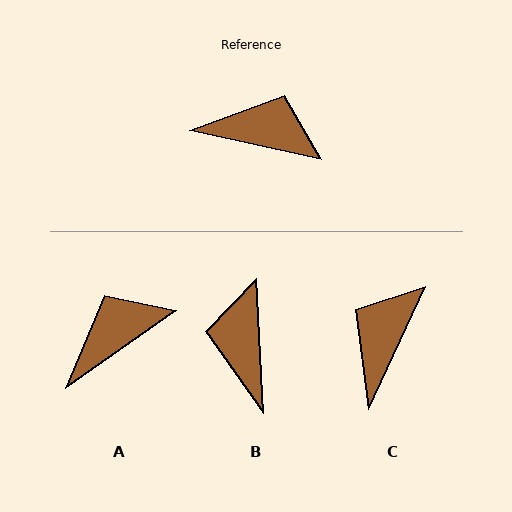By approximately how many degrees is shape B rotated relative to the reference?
Approximately 105 degrees counter-clockwise.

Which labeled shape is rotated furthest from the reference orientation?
B, about 105 degrees away.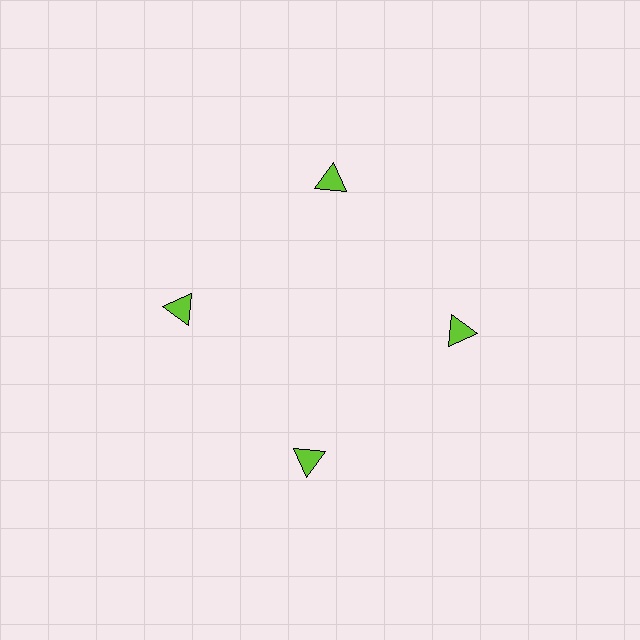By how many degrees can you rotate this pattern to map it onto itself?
The pattern maps onto itself every 90 degrees of rotation.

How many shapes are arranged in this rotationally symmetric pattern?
There are 4 shapes, arranged in 4 groups of 1.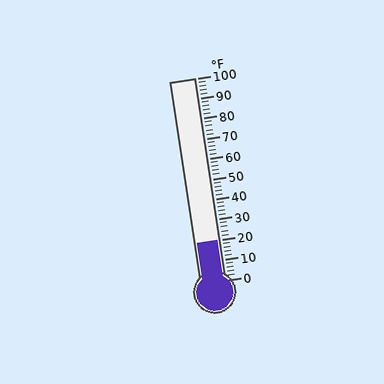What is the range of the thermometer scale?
The thermometer scale ranges from 0°F to 100°F.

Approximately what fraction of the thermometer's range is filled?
The thermometer is filled to approximately 20% of its range.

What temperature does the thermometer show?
The thermometer shows approximately 20°F.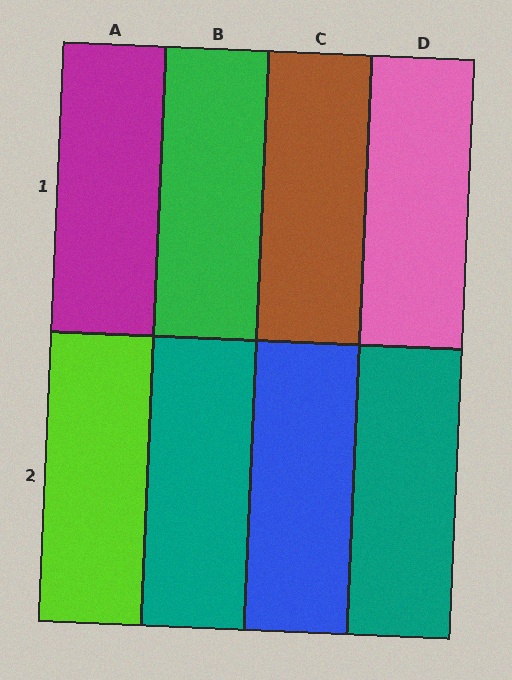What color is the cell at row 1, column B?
Green.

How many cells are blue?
1 cell is blue.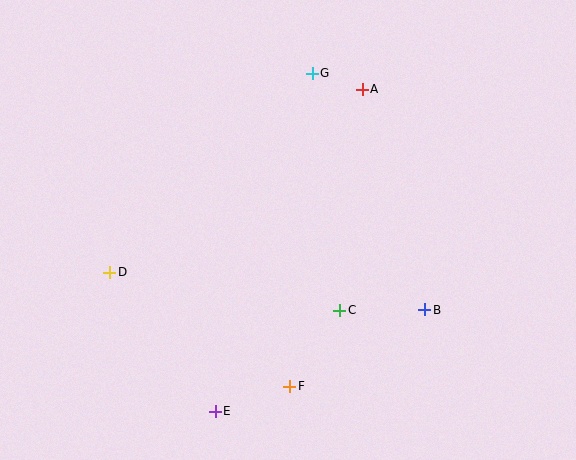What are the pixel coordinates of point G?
Point G is at (312, 73).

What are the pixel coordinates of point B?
Point B is at (425, 310).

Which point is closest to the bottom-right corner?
Point B is closest to the bottom-right corner.